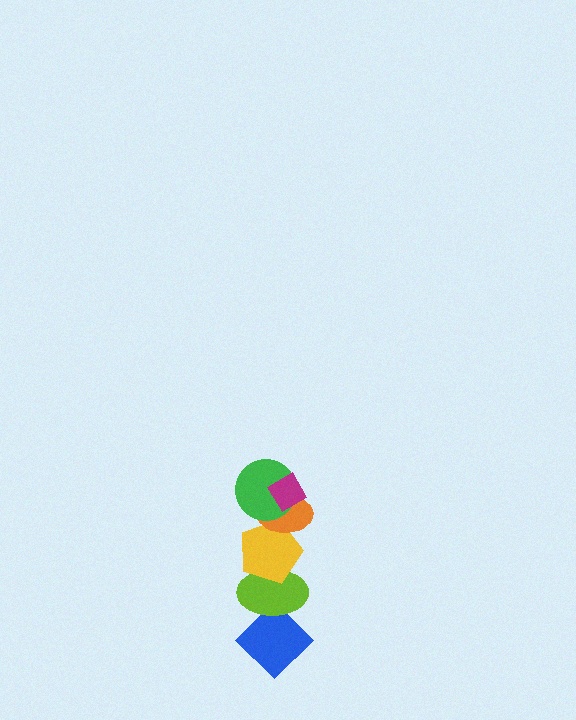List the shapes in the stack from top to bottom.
From top to bottom: the magenta diamond, the green circle, the orange ellipse, the yellow pentagon, the lime ellipse, the blue diamond.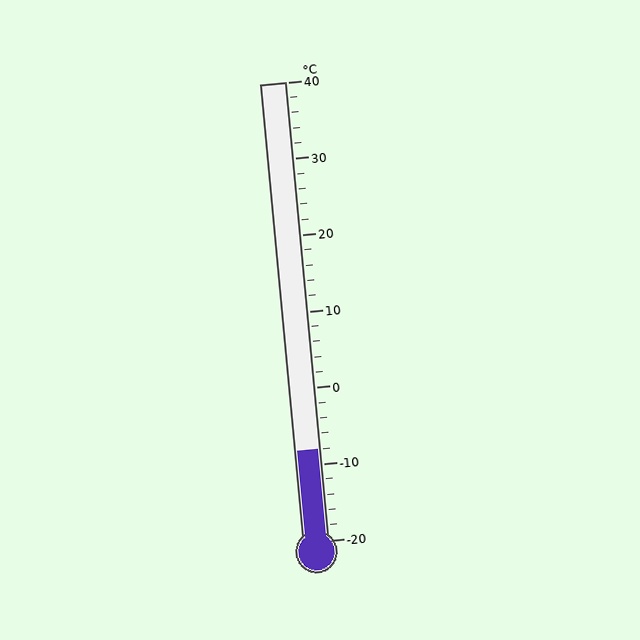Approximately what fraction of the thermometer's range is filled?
The thermometer is filled to approximately 20% of its range.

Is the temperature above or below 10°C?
The temperature is below 10°C.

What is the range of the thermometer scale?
The thermometer scale ranges from -20°C to 40°C.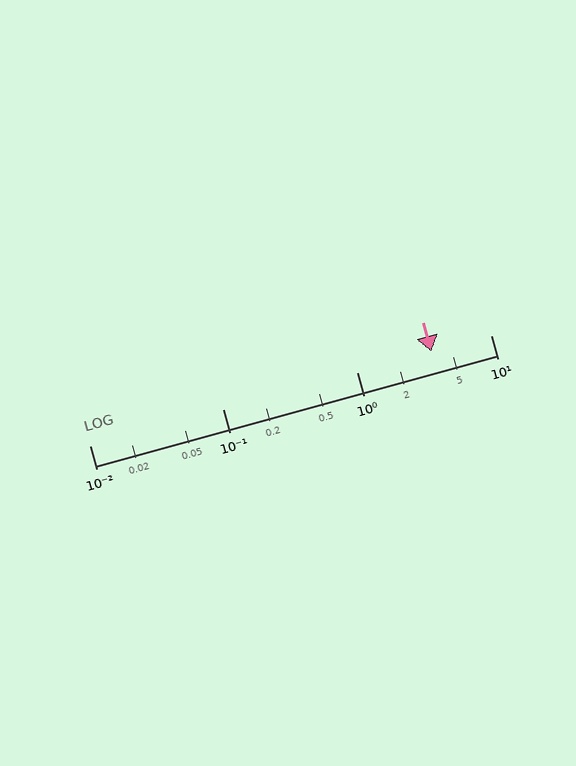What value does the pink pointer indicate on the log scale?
The pointer indicates approximately 3.6.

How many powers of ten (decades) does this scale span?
The scale spans 3 decades, from 0.01 to 10.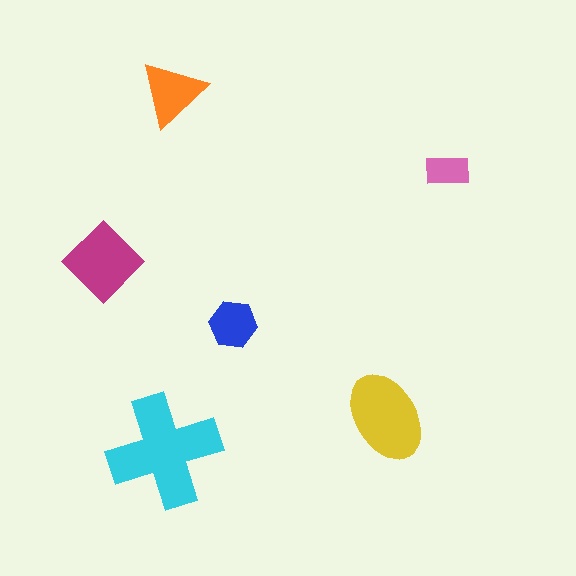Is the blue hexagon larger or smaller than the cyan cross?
Smaller.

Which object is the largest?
The cyan cross.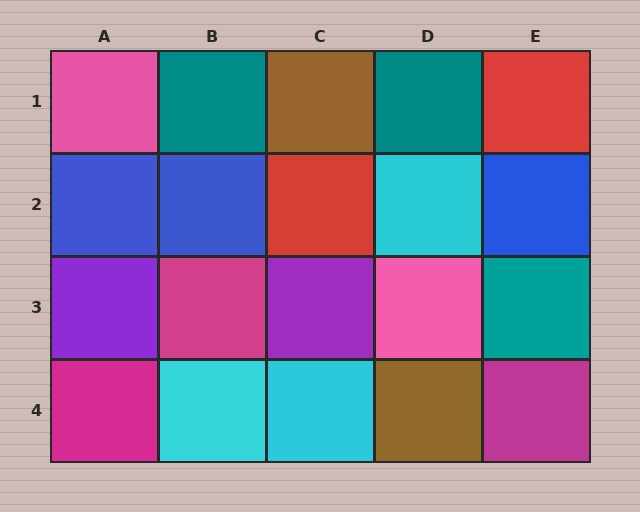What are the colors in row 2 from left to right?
Blue, blue, red, cyan, blue.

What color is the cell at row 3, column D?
Pink.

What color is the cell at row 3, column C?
Purple.